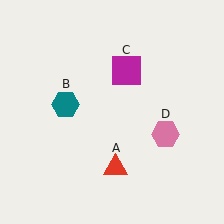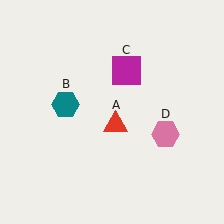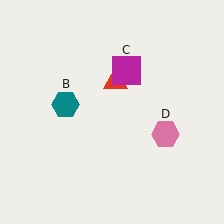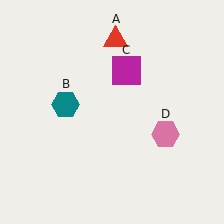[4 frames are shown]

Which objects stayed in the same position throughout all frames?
Teal hexagon (object B) and magenta square (object C) and pink hexagon (object D) remained stationary.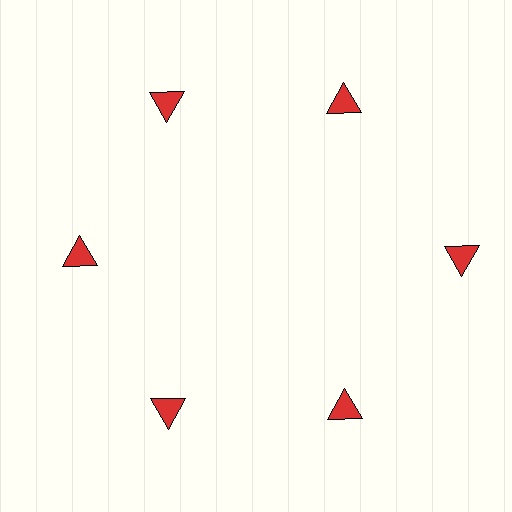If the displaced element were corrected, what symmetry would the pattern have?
It would have 6-fold rotational symmetry — the pattern would map onto itself every 60 degrees.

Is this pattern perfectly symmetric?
No. The 6 red triangles are arranged in a ring, but one element near the 3 o'clock position is pushed outward from the center, breaking the 6-fold rotational symmetry.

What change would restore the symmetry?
The symmetry would be restored by moving it inward, back onto the ring so that all 6 triangles sit at equal angles and equal distance from the center.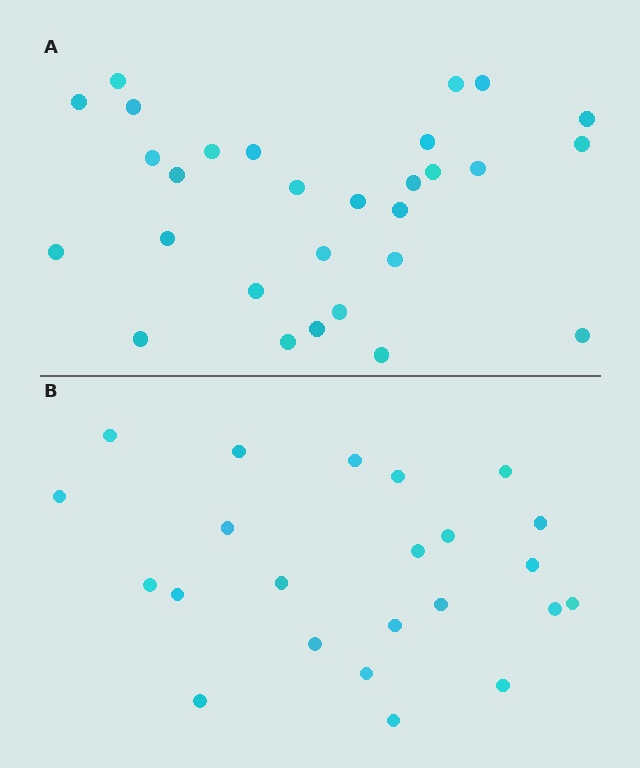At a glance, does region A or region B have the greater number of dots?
Region A (the top region) has more dots.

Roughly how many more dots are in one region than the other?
Region A has about 6 more dots than region B.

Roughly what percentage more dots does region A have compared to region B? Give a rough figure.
About 25% more.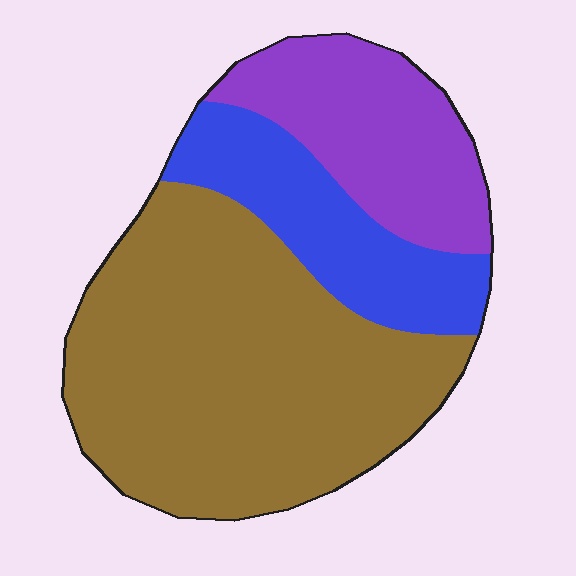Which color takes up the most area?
Brown, at roughly 60%.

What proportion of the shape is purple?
Purple takes up about one fifth (1/5) of the shape.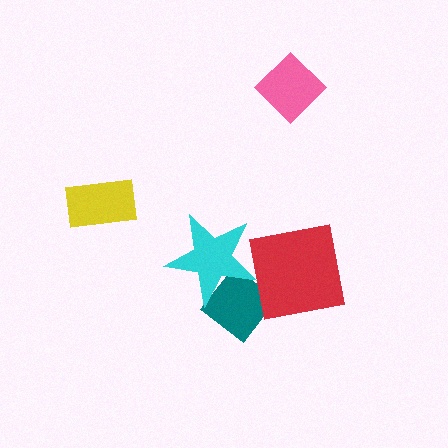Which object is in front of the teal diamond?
The cyan star is in front of the teal diamond.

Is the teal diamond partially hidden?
Yes, it is partially covered by another shape.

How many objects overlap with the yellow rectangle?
0 objects overlap with the yellow rectangle.